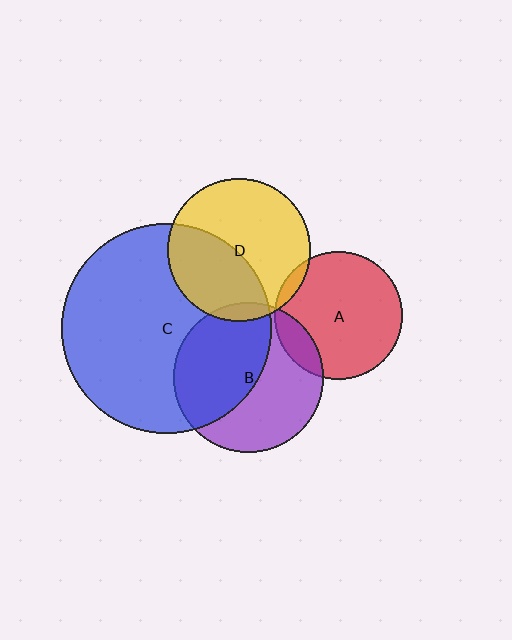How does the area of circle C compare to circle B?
Approximately 1.9 times.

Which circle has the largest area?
Circle C (blue).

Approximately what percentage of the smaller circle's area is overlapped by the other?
Approximately 5%.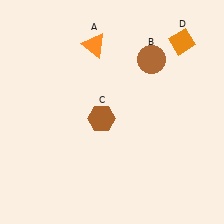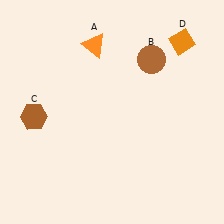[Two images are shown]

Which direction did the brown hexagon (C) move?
The brown hexagon (C) moved left.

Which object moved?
The brown hexagon (C) moved left.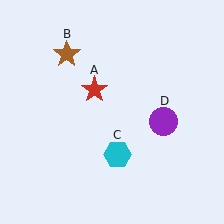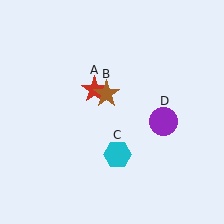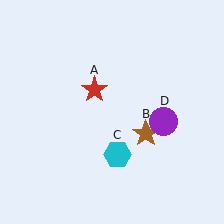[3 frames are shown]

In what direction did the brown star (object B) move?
The brown star (object B) moved down and to the right.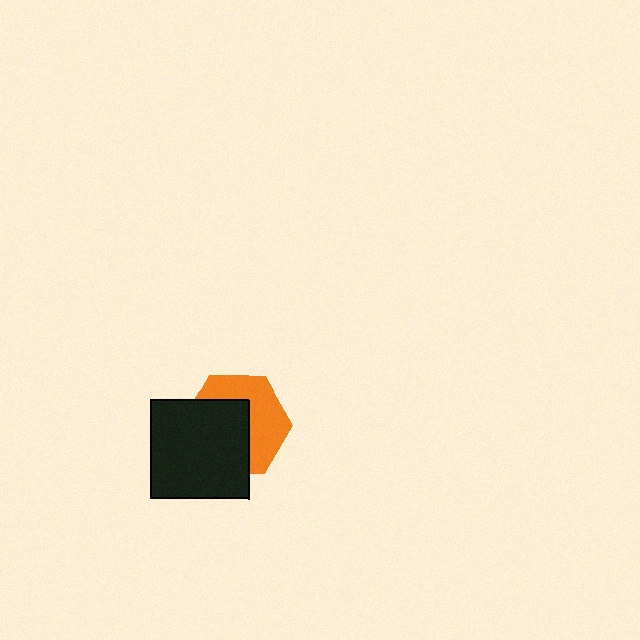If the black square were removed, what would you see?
You would see the complete orange hexagon.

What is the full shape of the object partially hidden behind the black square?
The partially hidden object is an orange hexagon.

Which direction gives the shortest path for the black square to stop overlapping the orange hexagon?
Moving toward the lower-left gives the shortest separation.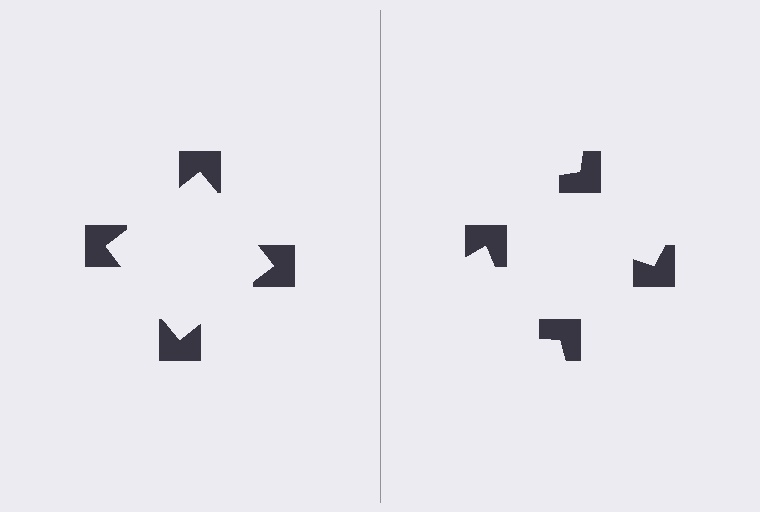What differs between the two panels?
The notched squares are positioned identically on both sides; only the wedge orientations differ. On the left they align to a square; on the right they are misaligned.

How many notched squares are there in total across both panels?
8 — 4 on each side.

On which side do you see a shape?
An illusory square appears on the left side. On the right side the wedge cuts are rotated, so no coherent shape forms.